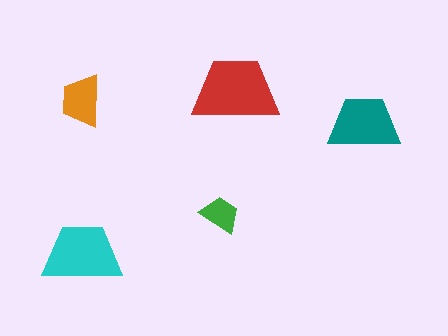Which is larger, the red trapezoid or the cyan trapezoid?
The red one.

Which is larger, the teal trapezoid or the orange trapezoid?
The teal one.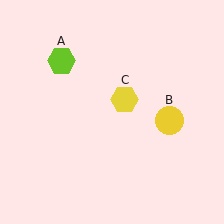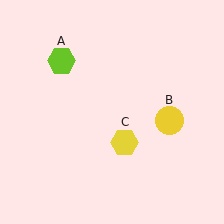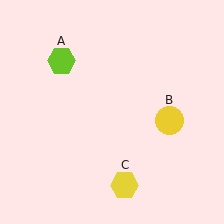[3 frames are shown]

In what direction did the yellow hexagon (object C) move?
The yellow hexagon (object C) moved down.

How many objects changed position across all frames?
1 object changed position: yellow hexagon (object C).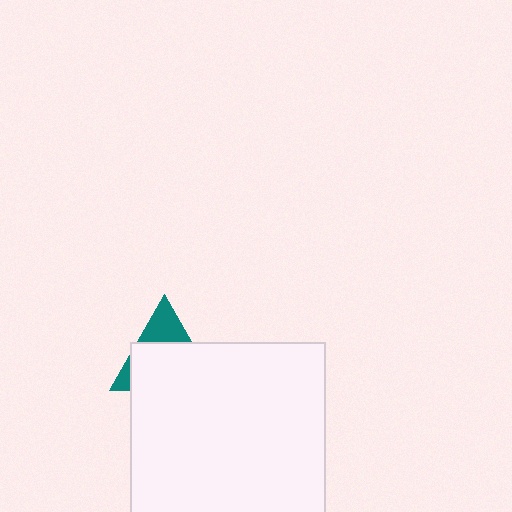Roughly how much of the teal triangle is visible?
A small part of it is visible (roughly 31%).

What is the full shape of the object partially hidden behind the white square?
The partially hidden object is a teal triangle.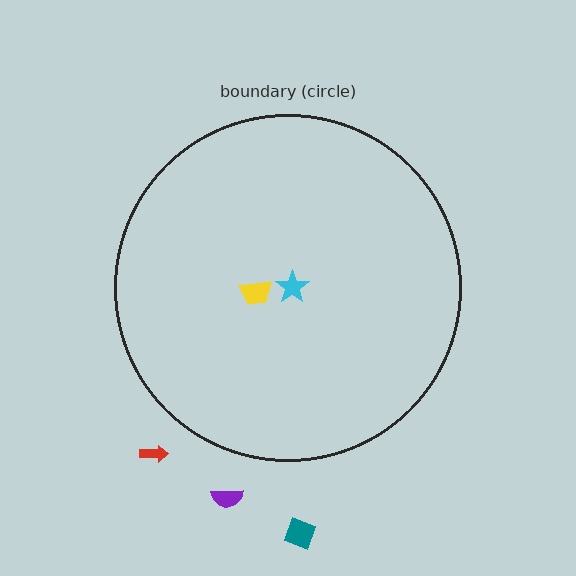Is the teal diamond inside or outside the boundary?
Outside.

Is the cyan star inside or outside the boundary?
Inside.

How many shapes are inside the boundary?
2 inside, 3 outside.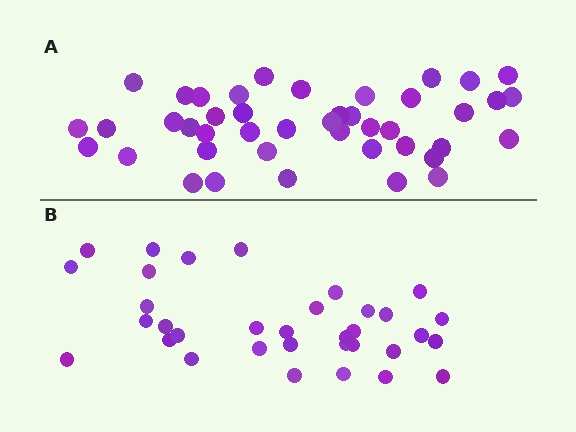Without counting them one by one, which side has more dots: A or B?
Region A (the top region) has more dots.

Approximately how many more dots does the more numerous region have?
Region A has roughly 8 or so more dots than region B.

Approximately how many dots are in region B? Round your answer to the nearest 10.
About 30 dots. (The exact count is 34, which rounds to 30.)